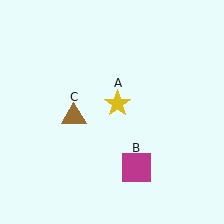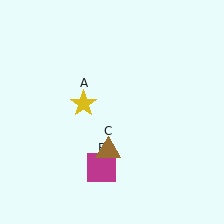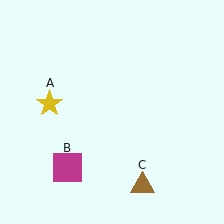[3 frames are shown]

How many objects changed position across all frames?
3 objects changed position: yellow star (object A), magenta square (object B), brown triangle (object C).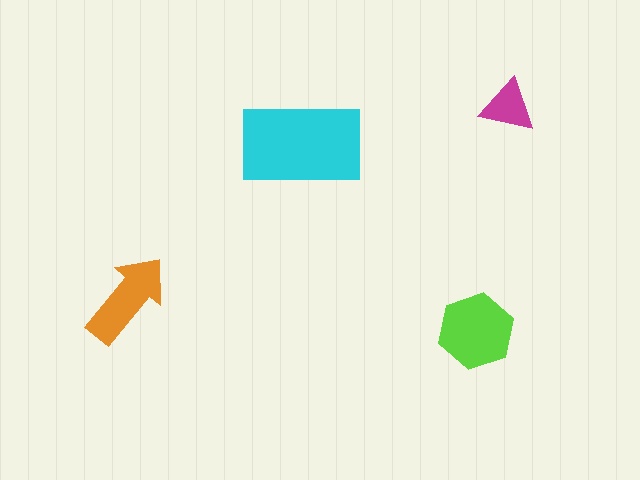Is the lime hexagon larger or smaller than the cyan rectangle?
Smaller.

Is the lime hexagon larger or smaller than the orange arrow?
Larger.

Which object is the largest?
The cyan rectangle.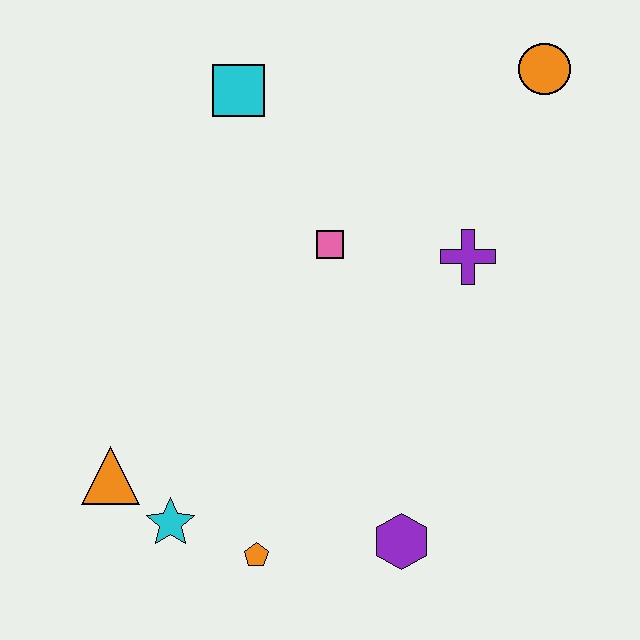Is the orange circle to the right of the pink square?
Yes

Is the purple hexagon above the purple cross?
No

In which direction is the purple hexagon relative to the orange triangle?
The purple hexagon is to the right of the orange triangle.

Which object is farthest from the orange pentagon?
The orange circle is farthest from the orange pentagon.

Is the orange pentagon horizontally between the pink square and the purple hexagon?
No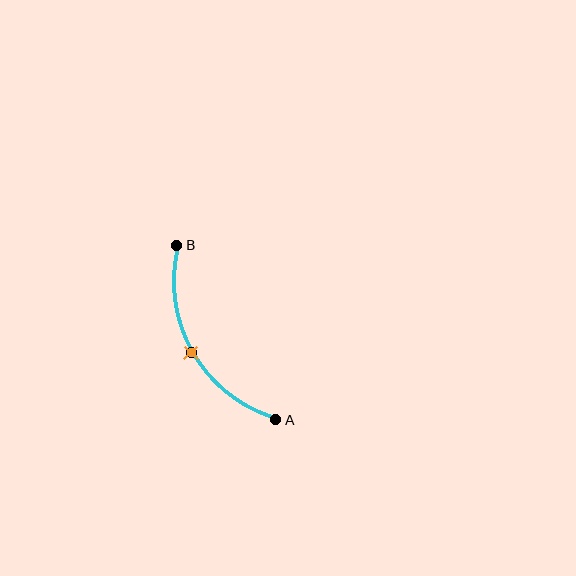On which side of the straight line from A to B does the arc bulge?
The arc bulges to the left of the straight line connecting A and B.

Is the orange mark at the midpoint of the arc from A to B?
Yes. The orange mark lies on the arc at equal arc-length from both A and B — it is the arc midpoint.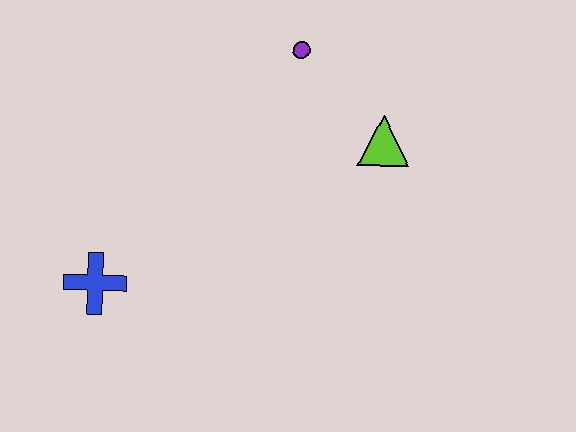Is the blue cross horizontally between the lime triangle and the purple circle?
No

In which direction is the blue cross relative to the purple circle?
The blue cross is below the purple circle.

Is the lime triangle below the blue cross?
No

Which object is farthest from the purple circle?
The blue cross is farthest from the purple circle.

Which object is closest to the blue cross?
The purple circle is closest to the blue cross.